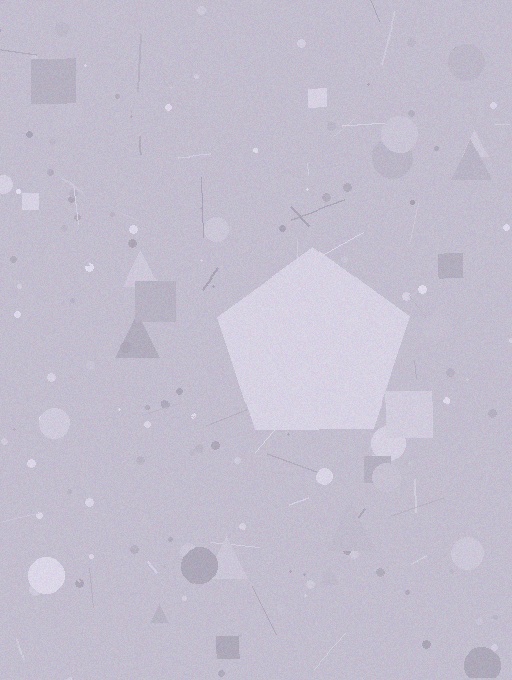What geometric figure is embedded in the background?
A pentagon is embedded in the background.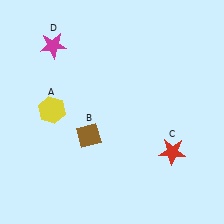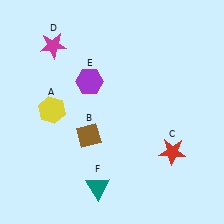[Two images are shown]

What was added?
A purple hexagon (E), a teal triangle (F) were added in Image 2.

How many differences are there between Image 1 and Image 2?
There are 2 differences between the two images.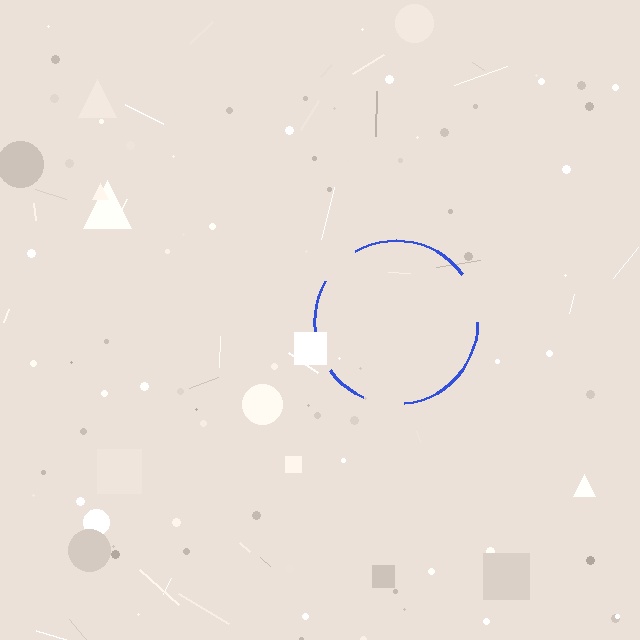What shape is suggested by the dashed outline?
The dashed outline suggests a circle.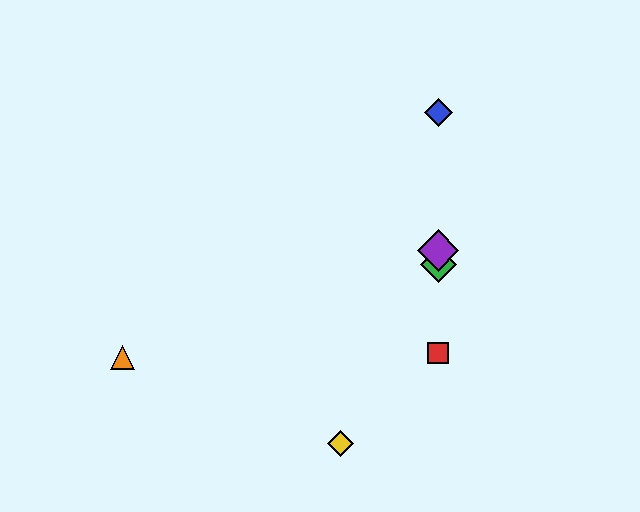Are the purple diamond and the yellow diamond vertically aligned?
No, the purple diamond is at x≈438 and the yellow diamond is at x≈340.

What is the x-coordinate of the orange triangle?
The orange triangle is at x≈122.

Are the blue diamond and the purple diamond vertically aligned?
Yes, both are at x≈438.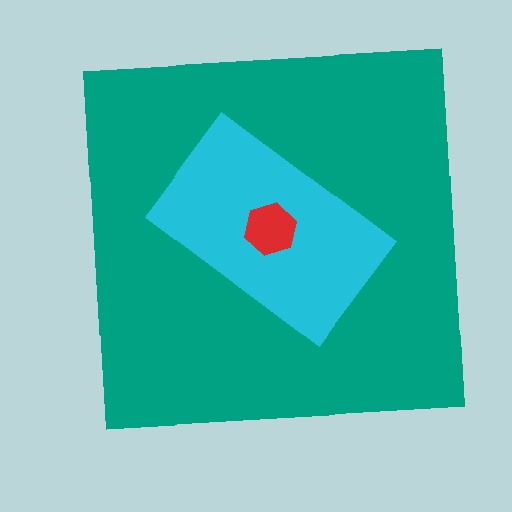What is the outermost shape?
The teal square.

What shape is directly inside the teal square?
The cyan rectangle.